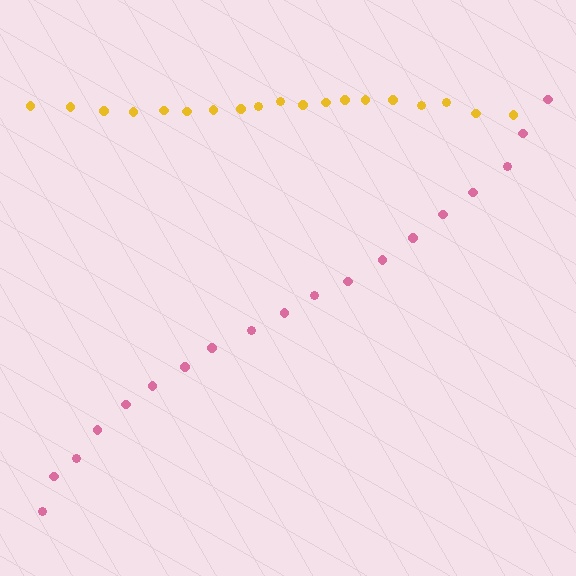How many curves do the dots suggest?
There are 2 distinct paths.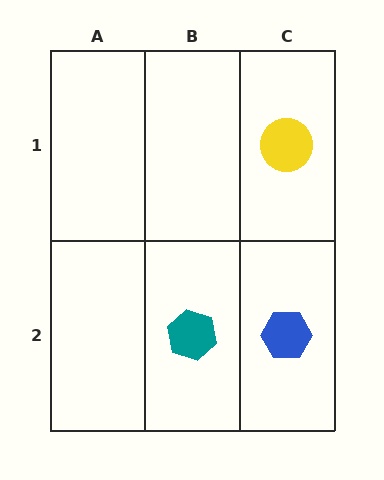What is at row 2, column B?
A teal hexagon.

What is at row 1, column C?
A yellow circle.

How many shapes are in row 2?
2 shapes.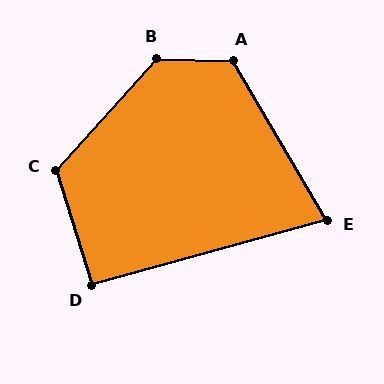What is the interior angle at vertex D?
Approximately 91 degrees (approximately right).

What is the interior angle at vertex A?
Approximately 122 degrees (obtuse).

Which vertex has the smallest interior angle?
E, at approximately 75 degrees.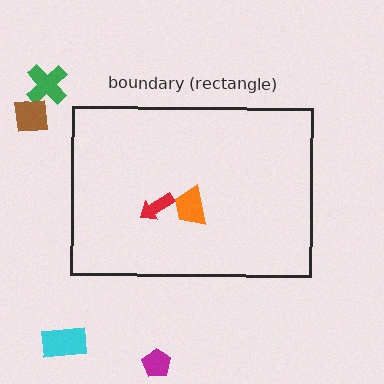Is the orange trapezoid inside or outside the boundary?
Inside.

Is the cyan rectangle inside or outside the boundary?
Outside.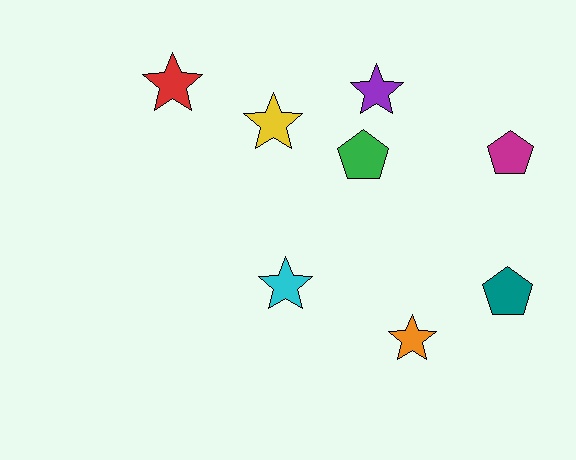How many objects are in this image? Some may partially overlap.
There are 8 objects.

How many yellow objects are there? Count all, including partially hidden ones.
There is 1 yellow object.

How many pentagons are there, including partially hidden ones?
There are 3 pentagons.